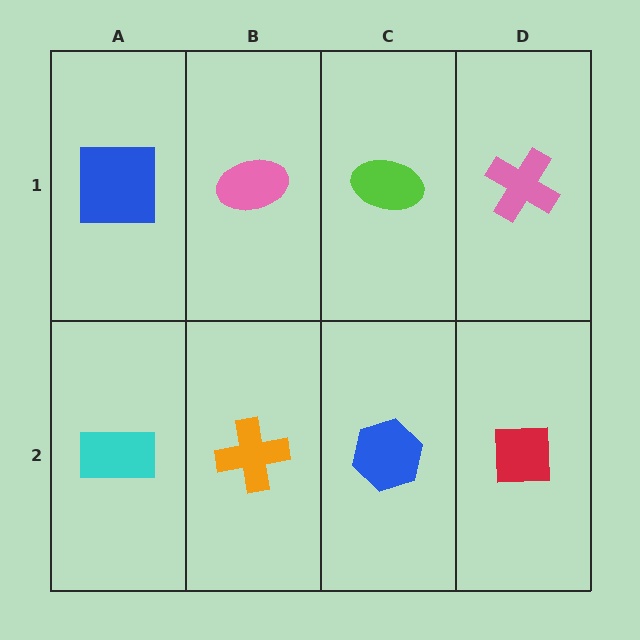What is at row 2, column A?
A cyan rectangle.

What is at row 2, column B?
An orange cross.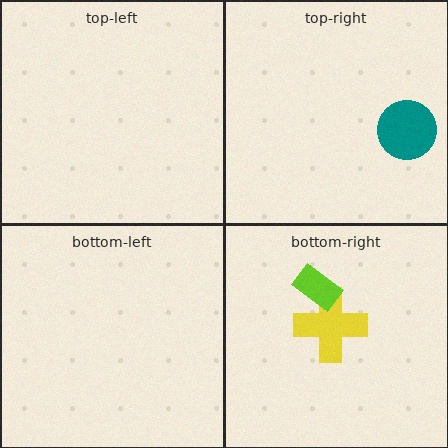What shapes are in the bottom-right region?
The yellow cross, the lime rectangle.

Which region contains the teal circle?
The top-right region.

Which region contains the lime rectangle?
The bottom-right region.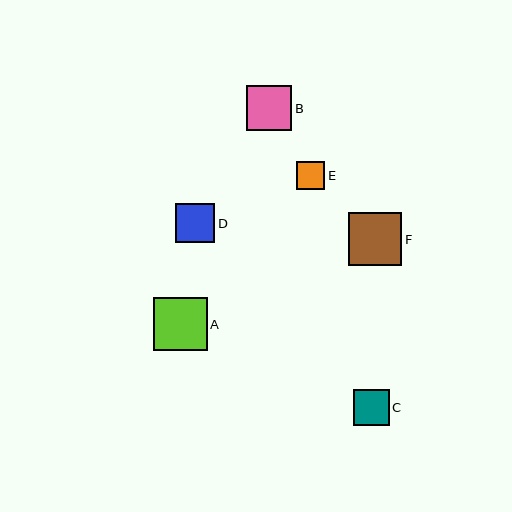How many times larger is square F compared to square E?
Square F is approximately 1.9 times the size of square E.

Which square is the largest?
Square A is the largest with a size of approximately 53 pixels.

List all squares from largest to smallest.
From largest to smallest: A, F, B, D, C, E.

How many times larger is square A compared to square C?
Square A is approximately 1.5 times the size of square C.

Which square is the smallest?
Square E is the smallest with a size of approximately 28 pixels.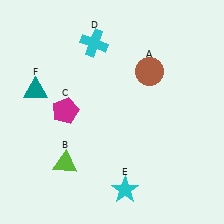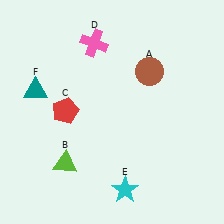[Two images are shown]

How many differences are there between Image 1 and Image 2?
There are 2 differences between the two images.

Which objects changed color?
C changed from magenta to red. D changed from cyan to pink.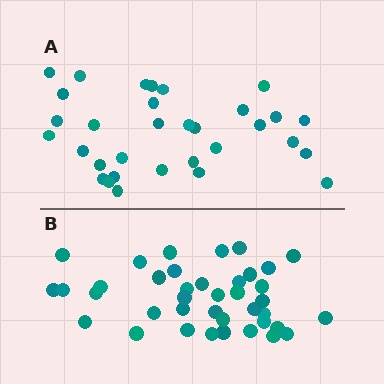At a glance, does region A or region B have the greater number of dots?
Region B (the bottom region) has more dots.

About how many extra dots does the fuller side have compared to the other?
Region B has roughly 8 or so more dots than region A.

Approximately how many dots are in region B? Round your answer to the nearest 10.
About 40 dots. (The exact count is 39, which rounds to 40.)